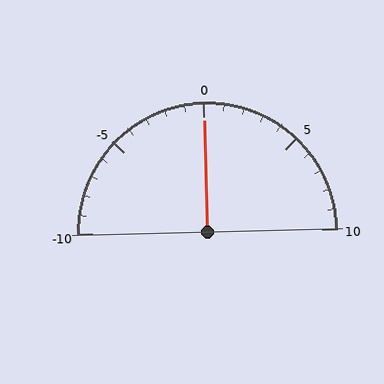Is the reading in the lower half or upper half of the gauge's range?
The reading is in the upper half of the range (-10 to 10).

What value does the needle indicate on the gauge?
The needle indicates approximately 0.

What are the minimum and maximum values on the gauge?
The gauge ranges from -10 to 10.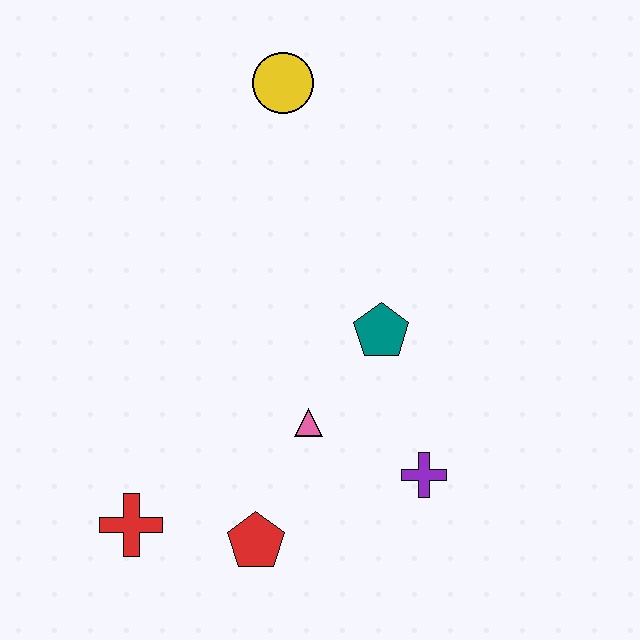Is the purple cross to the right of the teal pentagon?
Yes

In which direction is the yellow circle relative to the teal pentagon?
The yellow circle is above the teal pentagon.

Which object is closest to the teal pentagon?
The pink triangle is closest to the teal pentagon.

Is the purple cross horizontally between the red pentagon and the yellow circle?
No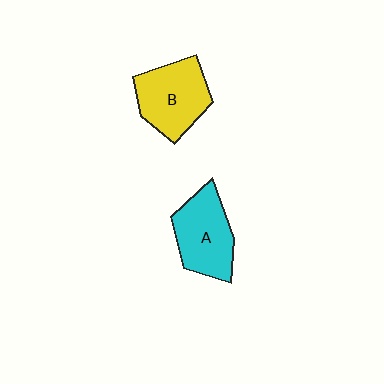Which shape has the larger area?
Shape B (yellow).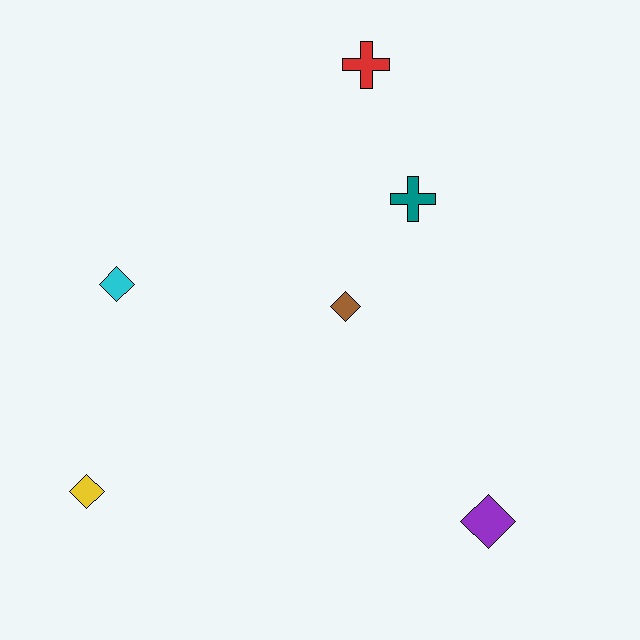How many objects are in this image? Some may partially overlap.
There are 6 objects.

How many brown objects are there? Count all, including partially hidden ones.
There is 1 brown object.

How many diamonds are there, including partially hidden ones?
There are 4 diamonds.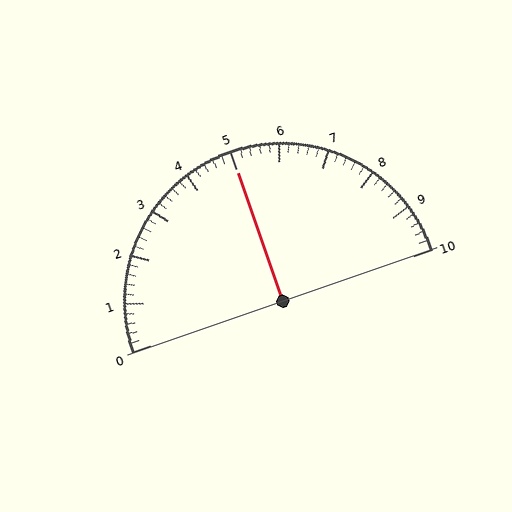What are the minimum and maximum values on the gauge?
The gauge ranges from 0 to 10.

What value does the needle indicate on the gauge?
The needle indicates approximately 5.0.